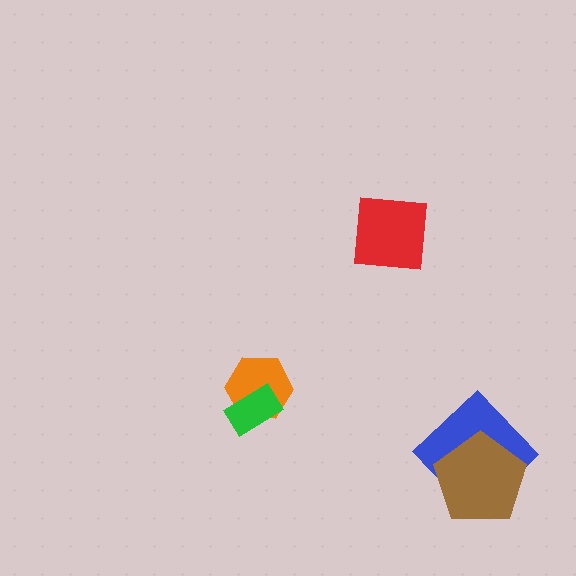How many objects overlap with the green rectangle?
1 object overlaps with the green rectangle.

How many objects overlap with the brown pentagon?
1 object overlaps with the brown pentagon.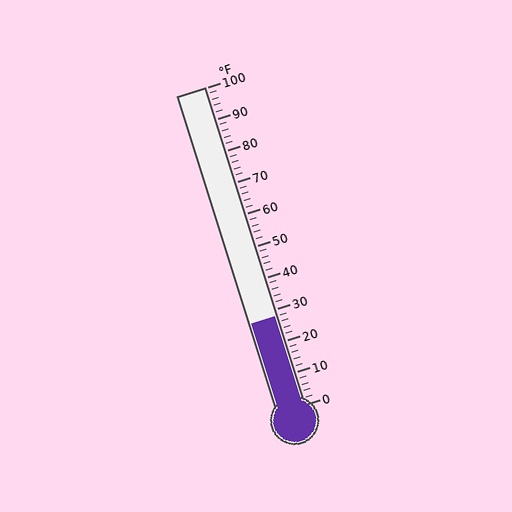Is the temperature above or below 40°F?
The temperature is below 40°F.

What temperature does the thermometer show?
The thermometer shows approximately 28°F.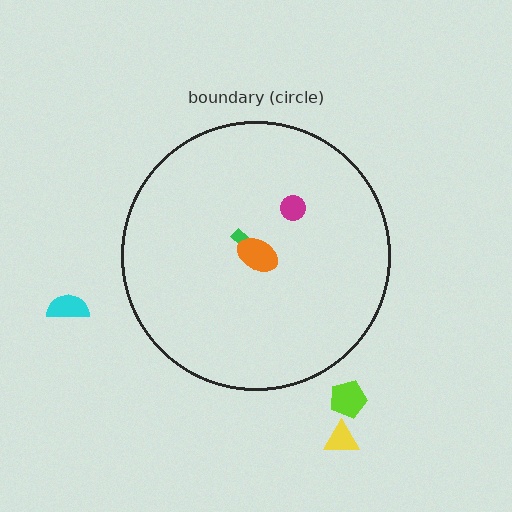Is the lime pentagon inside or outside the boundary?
Outside.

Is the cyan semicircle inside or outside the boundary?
Outside.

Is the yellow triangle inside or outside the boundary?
Outside.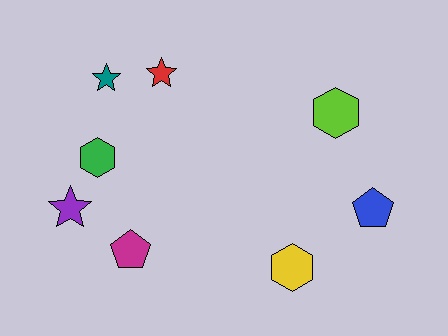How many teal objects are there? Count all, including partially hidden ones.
There is 1 teal object.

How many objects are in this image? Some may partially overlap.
There are 8 objects.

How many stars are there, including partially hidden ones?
There are 3 stars.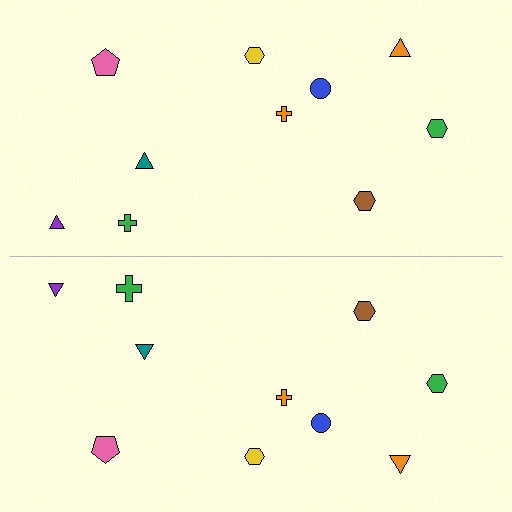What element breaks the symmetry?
The green cross on the bottom side has a different size than its mirror counterpart.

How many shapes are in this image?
There are 20 shapes in this image.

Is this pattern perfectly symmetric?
No, the pattern is not perfectly symmetric. The green cross on the bottom side has a different size than its mirror counterpart.